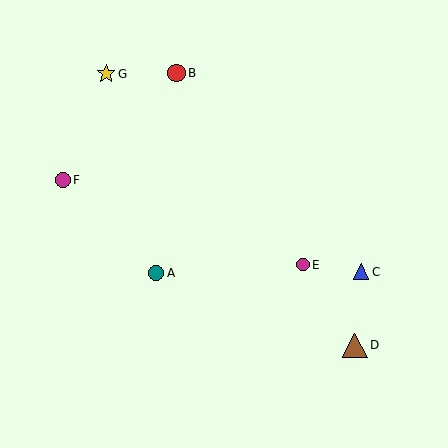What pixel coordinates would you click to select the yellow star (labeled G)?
Click at (106, 74) to select the yellow star G.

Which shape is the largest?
The brown triangle (labeled D) is the largest.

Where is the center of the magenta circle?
The center of the magenta circle is at (303, 265).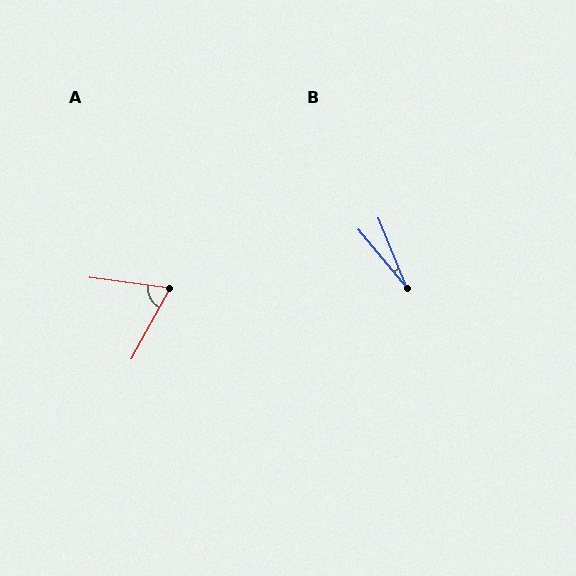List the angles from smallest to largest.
B (17°), A (69°).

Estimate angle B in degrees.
Approximately 17 degrees.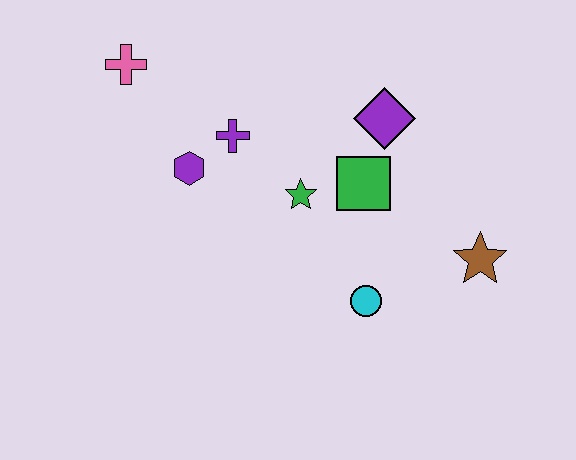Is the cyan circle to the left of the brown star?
Yes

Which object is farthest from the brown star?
The pink cross is farthest from the brown star.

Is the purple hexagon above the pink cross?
No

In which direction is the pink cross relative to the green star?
The pink cross is to the left of the green star.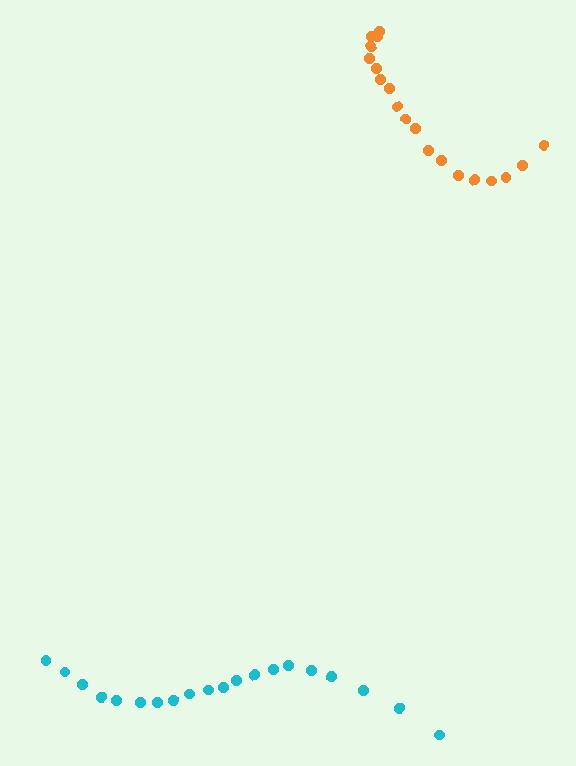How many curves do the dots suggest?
There are 2 distinct paths.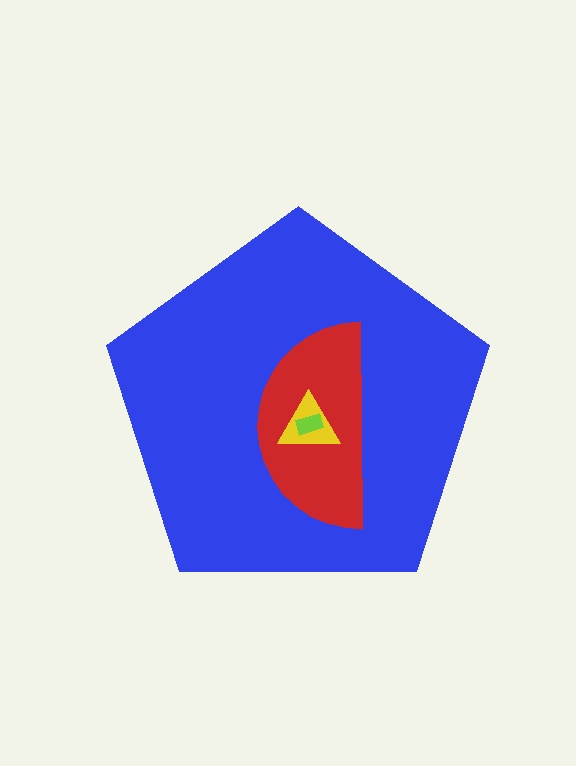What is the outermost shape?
The blue pentagon.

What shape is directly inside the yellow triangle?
The lime rectangle.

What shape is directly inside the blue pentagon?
The red semicircle.